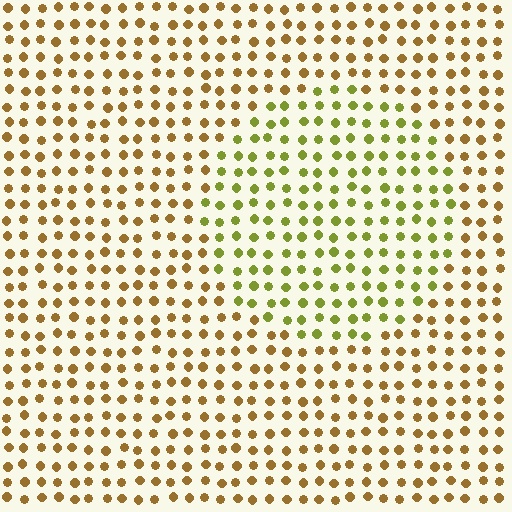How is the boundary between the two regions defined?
The boundary is defined purely by a slight shift in hue (about 39 degrees). Spacing, size, and orientation are identical on both sides.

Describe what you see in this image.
The image is filled with small brown elements in a uniform arrangement. A circle-shaped region is visible where the elements are tinted to a slightly different hue, forming a subtle color boundary.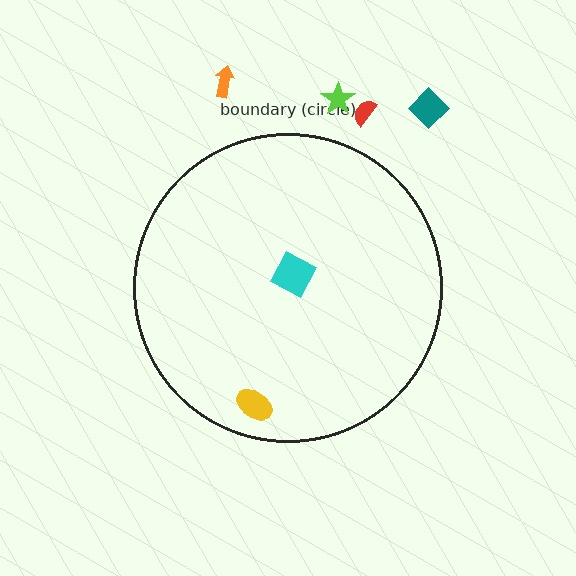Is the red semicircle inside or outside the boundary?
Outside.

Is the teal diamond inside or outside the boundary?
Outside.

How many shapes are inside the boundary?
2 inside, 4 outside.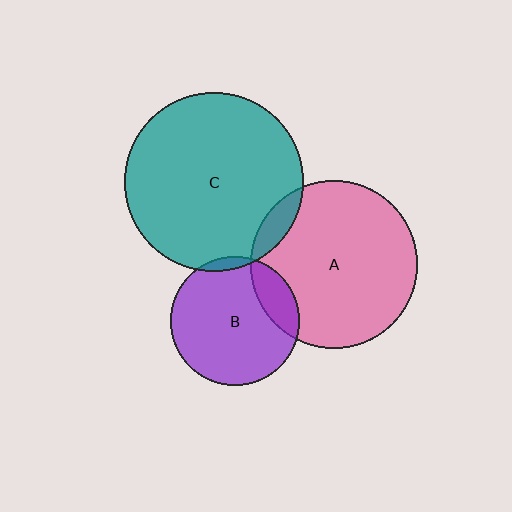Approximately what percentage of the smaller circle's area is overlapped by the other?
Approximately 15%.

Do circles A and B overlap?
Yes.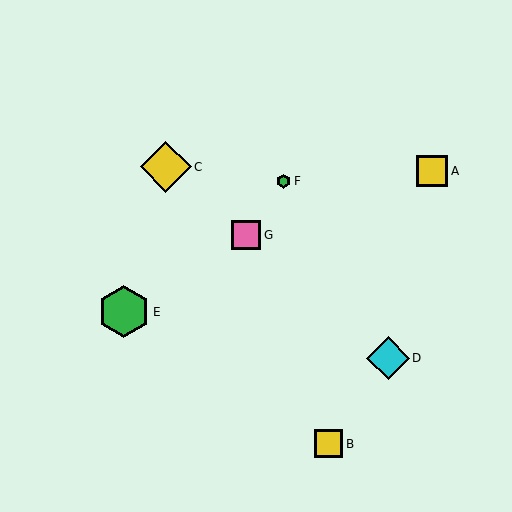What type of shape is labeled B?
Shape B is a yellow square.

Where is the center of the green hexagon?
The center of the green hexagon is at (124, 312).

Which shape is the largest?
The green hexagon (labeled E) is the largest.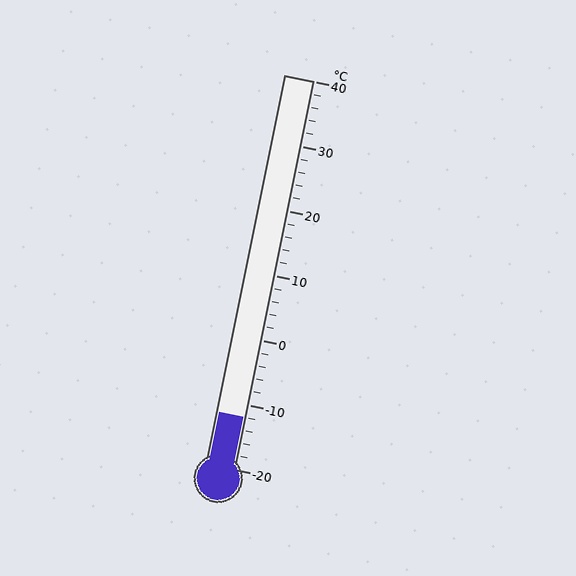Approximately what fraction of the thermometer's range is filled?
The thermometer is filled to approximately 15% of its range.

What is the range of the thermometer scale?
The thermometer scale ranges from -20°C to 40°C.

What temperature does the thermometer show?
The thermometer shows approximately -12°C.